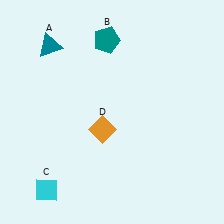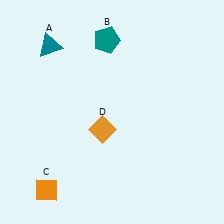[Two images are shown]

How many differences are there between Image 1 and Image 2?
There is 1 difference between the two images.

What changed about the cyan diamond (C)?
In Image 1, C is cyan. In Image 2, it changed to orange.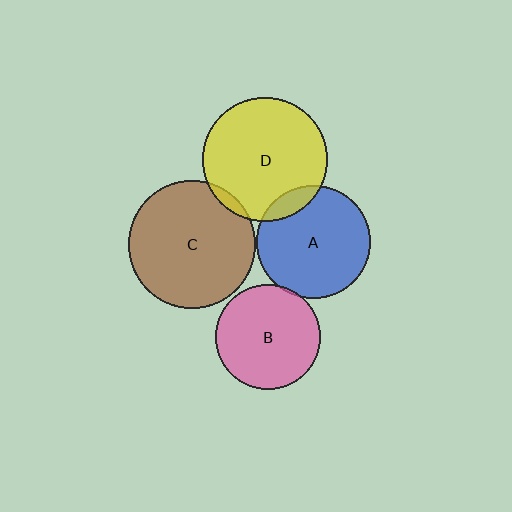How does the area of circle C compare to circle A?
Approximately 1.3 times.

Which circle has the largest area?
Circle C (brown).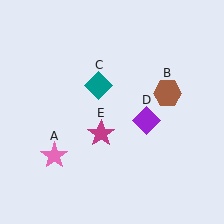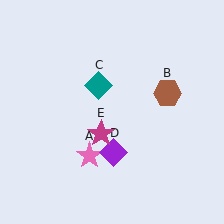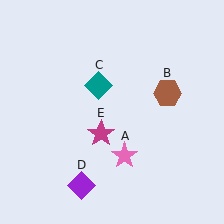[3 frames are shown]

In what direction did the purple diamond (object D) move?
The purple diamond (object D) moved down and to the left.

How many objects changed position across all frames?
2 objects changed position: pink star (object A), purple diamond (object D).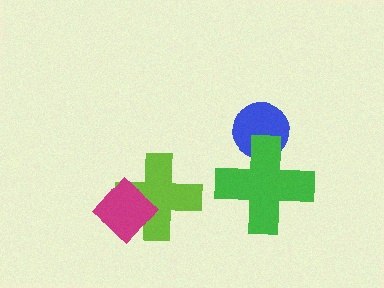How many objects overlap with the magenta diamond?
1 object overlaps with the magenta diamond.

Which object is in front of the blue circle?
The green cross is in front of the blue circle.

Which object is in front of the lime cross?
The magenta diamond is in front of the lime cross.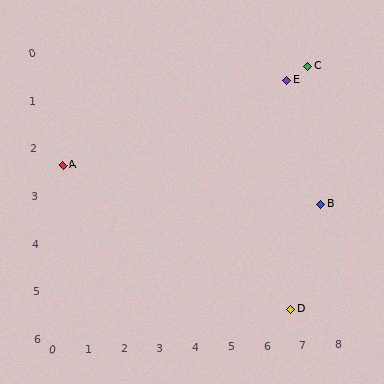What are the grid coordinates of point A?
Point A is at approximately (0.4, 2.4).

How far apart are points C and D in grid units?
Points C and D are about 5.1 grid units apart.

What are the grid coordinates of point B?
Point B is at approximately (7.6, 3.3).